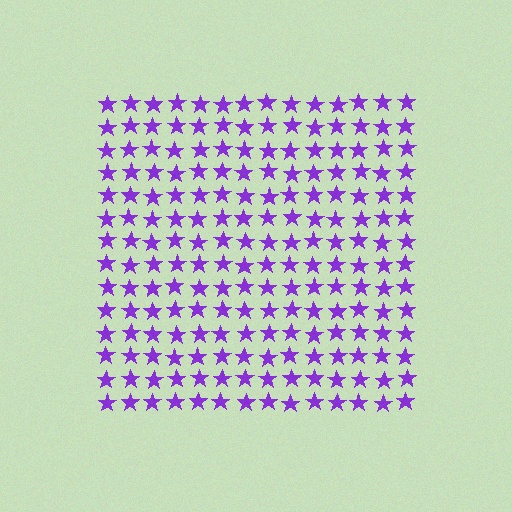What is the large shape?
The large shape is a square.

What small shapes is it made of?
It is made of small stars.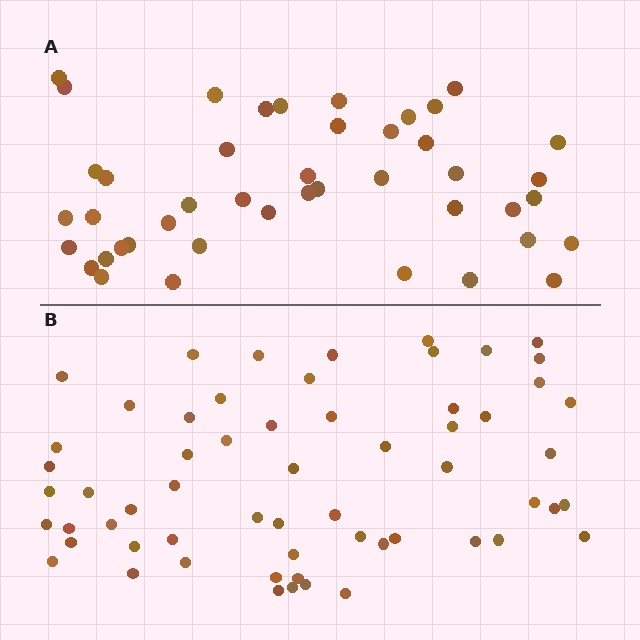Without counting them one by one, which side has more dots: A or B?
Region B (the bottom region) has more dots.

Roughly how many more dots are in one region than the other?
Region B has approximately 15 more dots than region A.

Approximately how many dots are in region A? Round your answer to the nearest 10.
About 40 dots. (The exact count is 44, which rounds to 40.)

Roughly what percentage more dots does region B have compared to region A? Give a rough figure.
About 35% more.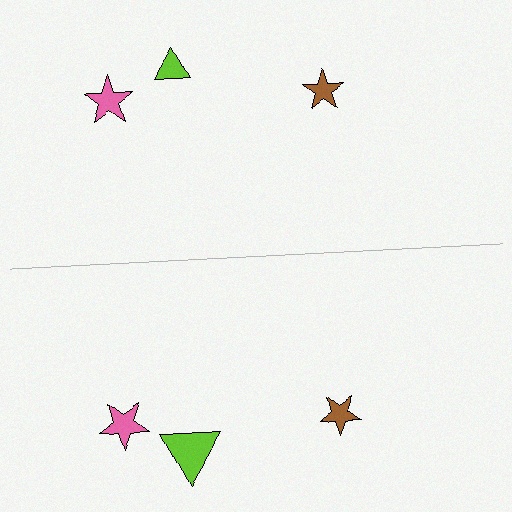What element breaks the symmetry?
The lime triangle on the bottom side has a different size than its mirror counterpart.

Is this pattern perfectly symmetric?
No, the pattern is not perfectly symmetric. The lime triangle on the bottom side has a different size than its mirror counterpart.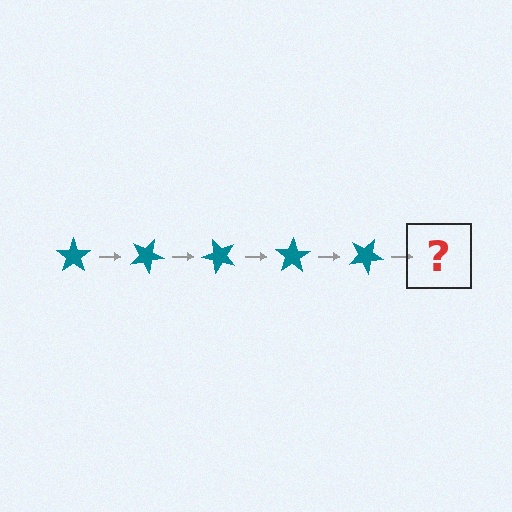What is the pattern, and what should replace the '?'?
The pattern is that the star rotates 25 degrees each step. The '?' should be a teal star rotated 125 degrees.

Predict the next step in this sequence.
The next step is a teal star rotated 125 degrees.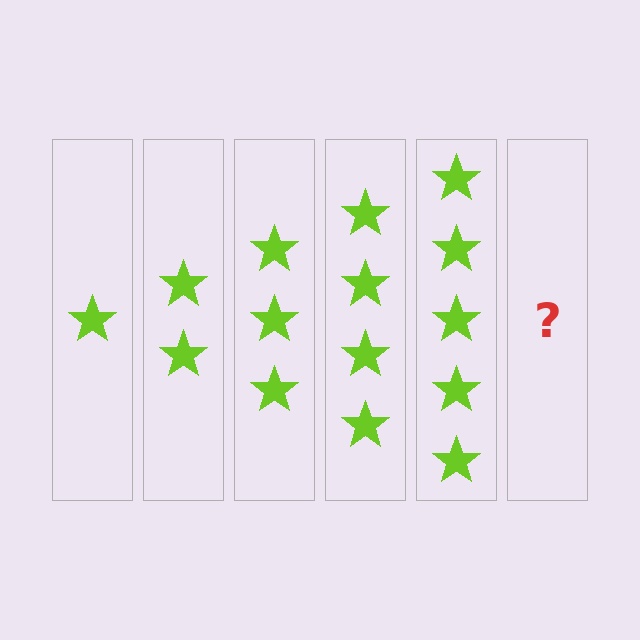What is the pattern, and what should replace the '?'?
The pattern is that each step adds one more star. The '?' should be 6 stars.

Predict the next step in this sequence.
The next step is 6 stars.